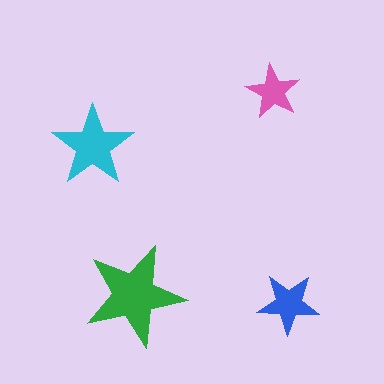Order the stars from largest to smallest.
the green one, the cyan one, the blue one, the pink one.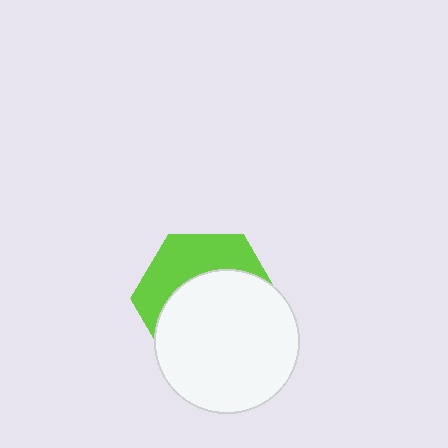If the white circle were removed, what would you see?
You would see the complete lime hexagon.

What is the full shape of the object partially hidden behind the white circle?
The partially hidden object is a lime hexagon.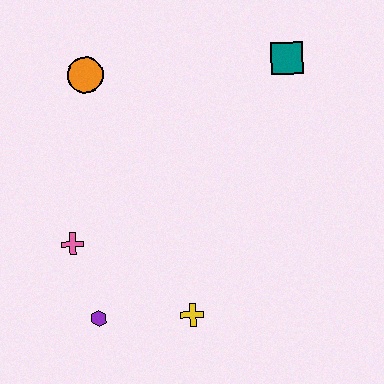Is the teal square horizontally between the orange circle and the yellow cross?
No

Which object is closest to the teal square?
The orange circle is closest to the teal square.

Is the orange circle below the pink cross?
No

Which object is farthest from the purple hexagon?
The teal square is farthest from the purple hexagon.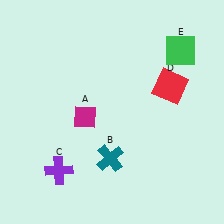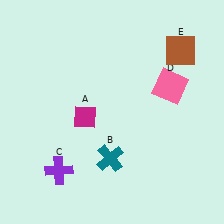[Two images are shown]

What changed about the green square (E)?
In Image 1, E is green. In Image 2, it changed to brown.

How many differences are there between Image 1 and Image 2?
There are 2 differences between the two images.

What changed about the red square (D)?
In Image 1, D is red. In Image 2, it changed to pink.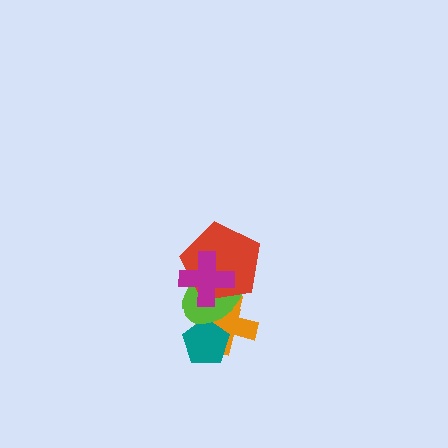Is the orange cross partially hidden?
Yes, it is partially covered by another shape.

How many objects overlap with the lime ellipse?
4 objects overlap with the lime ellipse.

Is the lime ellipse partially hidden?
Yes, it is partially covered by another shape.